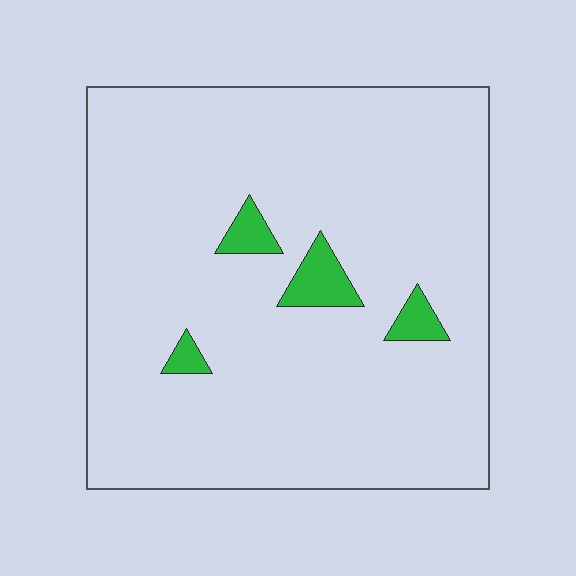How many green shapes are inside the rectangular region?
4.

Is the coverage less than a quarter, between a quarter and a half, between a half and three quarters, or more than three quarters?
Less than a quarter.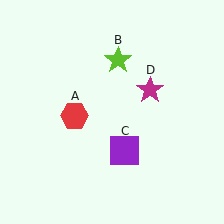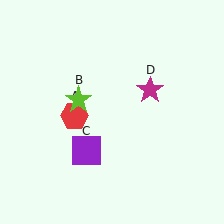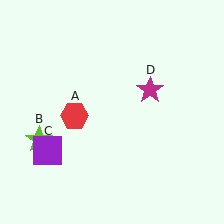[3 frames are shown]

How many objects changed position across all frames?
2 objects changed position: lime star (object B), purple square (object C).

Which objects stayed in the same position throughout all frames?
Red hexagon (object A) and magenta star (object D) remained stationary.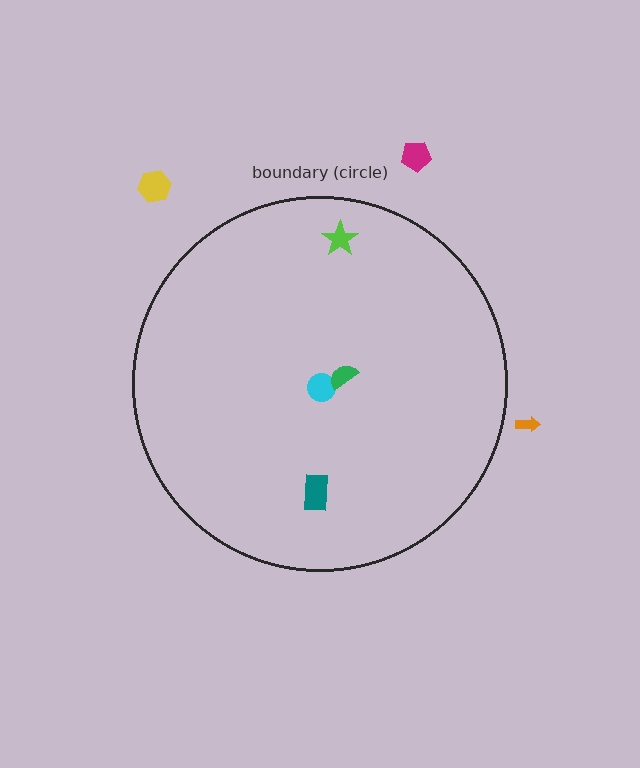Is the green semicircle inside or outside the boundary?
Inside.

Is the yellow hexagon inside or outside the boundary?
Outside.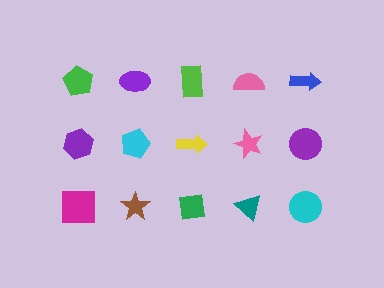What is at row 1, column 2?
A purple ellipse.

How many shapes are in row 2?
5 shapes.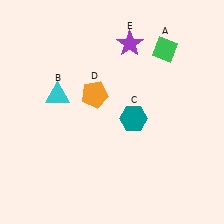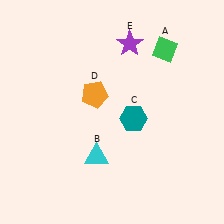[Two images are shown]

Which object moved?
The cyan triangle (B) moved down.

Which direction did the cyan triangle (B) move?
The cyan triangle (B) moved down.